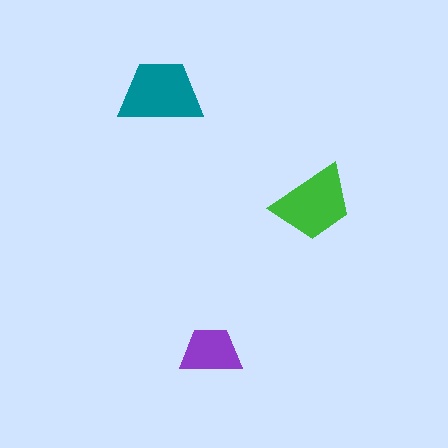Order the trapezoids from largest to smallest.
the teal one, the green one, the purple one.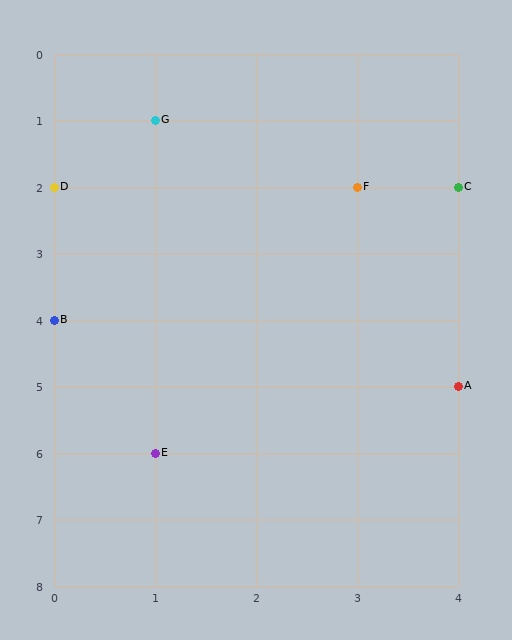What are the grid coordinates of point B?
Point B is at grid coordinates (0, 4).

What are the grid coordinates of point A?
Point A is at grid coordinates (4, 5).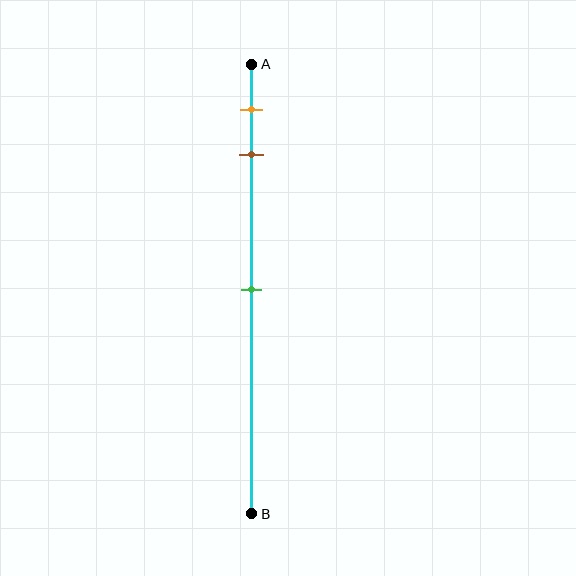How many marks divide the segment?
There are 3 marks dividing the segment.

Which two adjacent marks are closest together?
The orange and brown marks are the closest adjacent pair.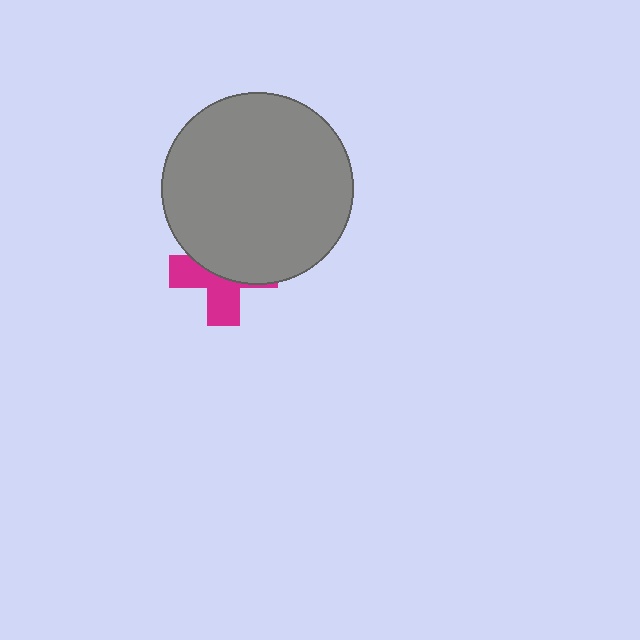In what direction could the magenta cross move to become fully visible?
The magenta cross could move down. That would shift it out from behind the gray circle entirely.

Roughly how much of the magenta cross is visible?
About half of it is visible (roughly 45%).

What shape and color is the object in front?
The object in front is a gray circle.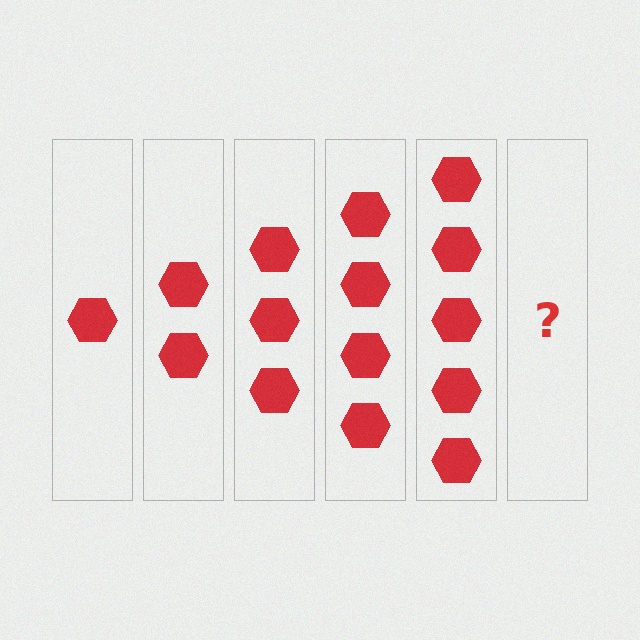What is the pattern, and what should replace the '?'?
The pattern is that each step adds one more hexagon. The '?' should be 6 hexagons.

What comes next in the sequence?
The next element should be 6 hexagons.